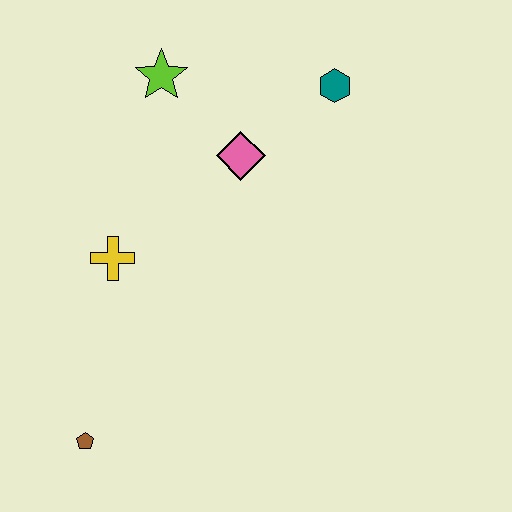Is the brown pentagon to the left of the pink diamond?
Yes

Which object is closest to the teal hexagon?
The pink diamond is closest to the teal hexagon.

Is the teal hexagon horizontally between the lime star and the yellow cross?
No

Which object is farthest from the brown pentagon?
The teal hexagon is farthest from the brown pentagon.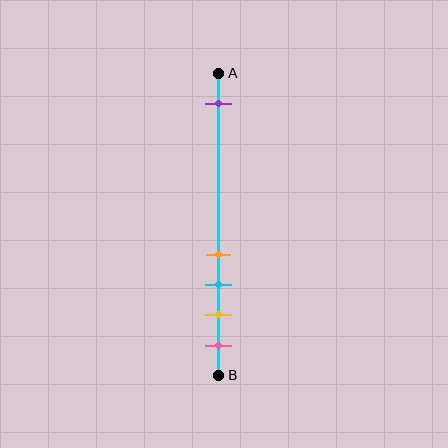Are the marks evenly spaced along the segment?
No, the marks are not evenly spaced.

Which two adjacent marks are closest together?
The orange and cyan marks are the closest adjacent pair.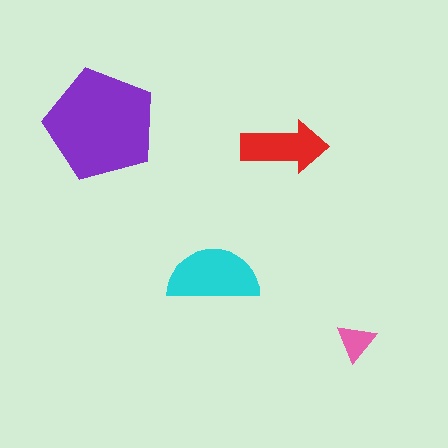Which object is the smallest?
The pink triangle.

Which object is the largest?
The purple pentagon.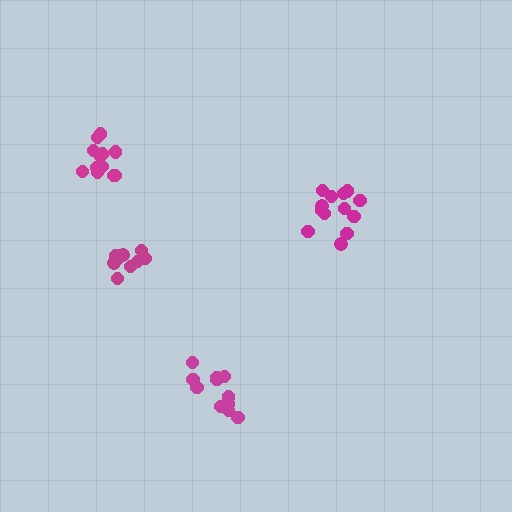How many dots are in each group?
Group 1: 10 dots, Group 2: 13 dots, Group 3: 12 dots, Group 4: 13 dots (48 total).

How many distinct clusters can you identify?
There are 4 distinct clusters.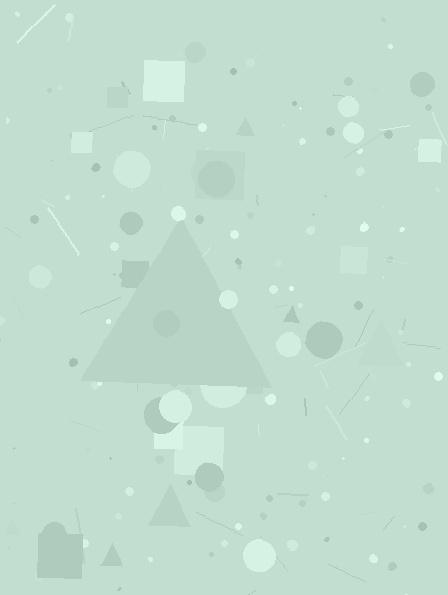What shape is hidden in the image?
A triangle is hidden in the image.